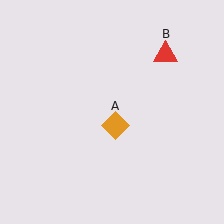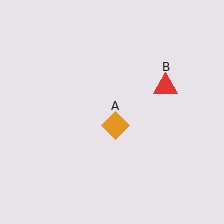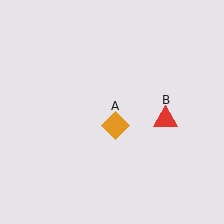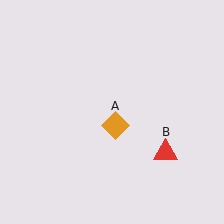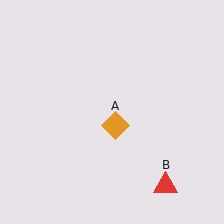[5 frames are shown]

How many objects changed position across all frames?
1 object changed position: red triangle (object B).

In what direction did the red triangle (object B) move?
The red triangle (object B) moved down.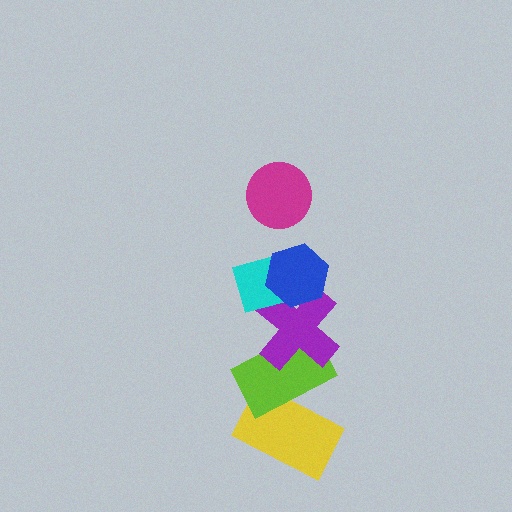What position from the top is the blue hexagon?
The blue hexagon is 2nd from the top.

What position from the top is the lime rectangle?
The lime rectangle is 5th from the top.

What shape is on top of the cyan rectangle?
The blue hexagon is on top of the cyan rectangle.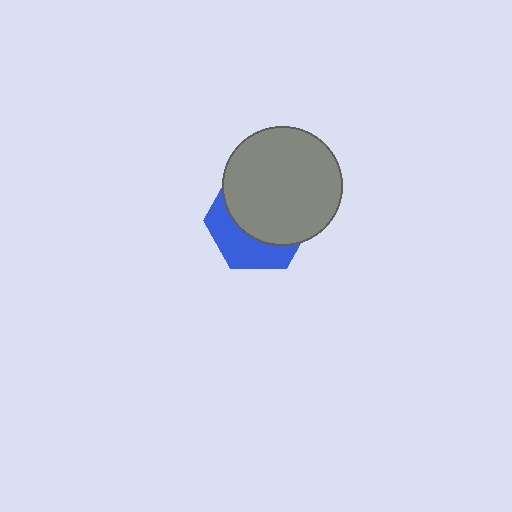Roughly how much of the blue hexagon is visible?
A small part of it is visible (roughly 37%).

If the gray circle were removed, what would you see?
You would see the complete blue hexagon.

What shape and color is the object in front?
The object in front is a gray circle.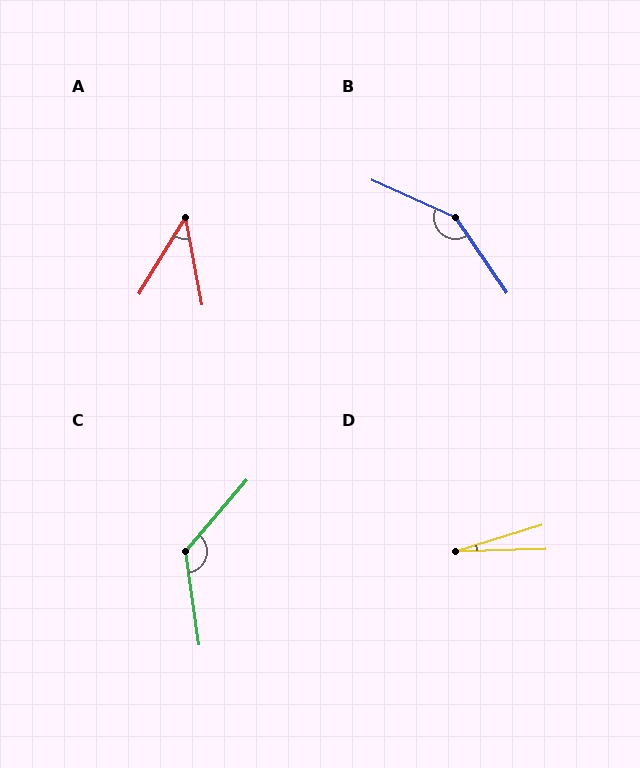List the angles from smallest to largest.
D (15°), A (42°), C (131°), B (149°).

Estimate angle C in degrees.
Approximately 131 degrees.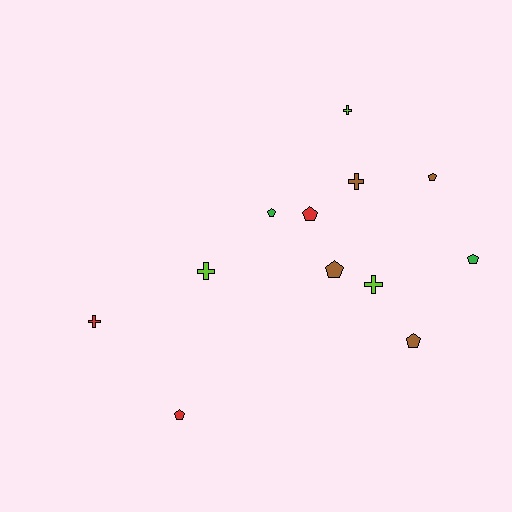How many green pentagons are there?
There are 2 green pentagons.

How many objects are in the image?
There are 12 objects.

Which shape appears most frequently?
Pentagon, with 7 objects.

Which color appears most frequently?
Brown, with 4 objects.